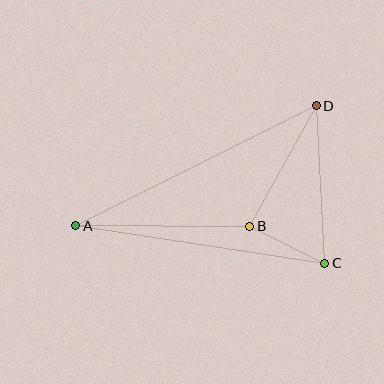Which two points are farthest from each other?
Points A and D are farthest from each other.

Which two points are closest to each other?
Points B and C are closest to each other.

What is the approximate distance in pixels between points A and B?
The distance between A and B is approximately 174 pixels.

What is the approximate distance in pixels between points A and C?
The distance between A and C is approximately 251 pixels.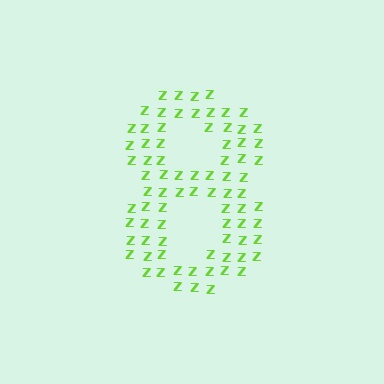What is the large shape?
The large shape is the digit 8.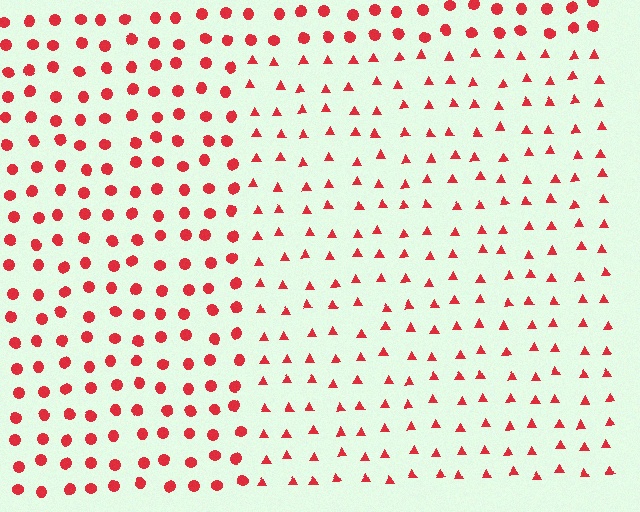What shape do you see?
I see a rectangle.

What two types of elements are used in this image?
The image uses triangles inside the rectangle region and circles outside it.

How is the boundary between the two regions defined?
The boundary is defined by a change in element shape: triangles inside vs. circles outside. All elements share the same color and spacing.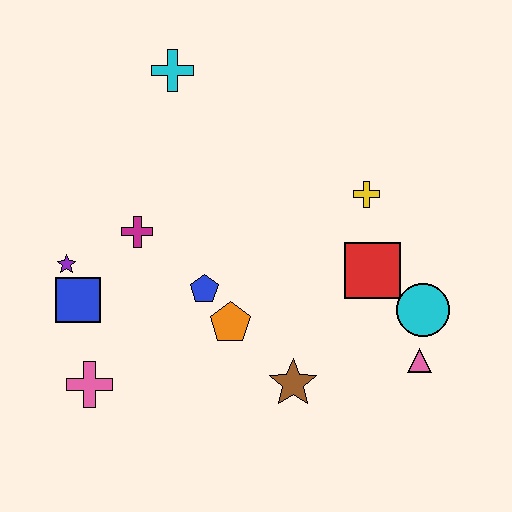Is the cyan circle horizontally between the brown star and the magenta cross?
No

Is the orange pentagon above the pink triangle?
Yes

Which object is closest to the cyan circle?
The pink triangle is closest to the cyan circle.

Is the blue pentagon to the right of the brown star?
No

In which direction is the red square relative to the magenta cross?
The red square is to the right of the magenta cross.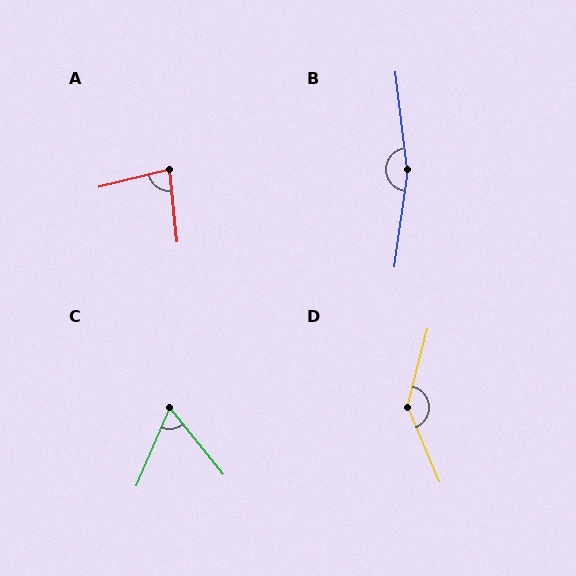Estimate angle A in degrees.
Approximately 82 degrees.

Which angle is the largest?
B, at approximately 165 degrees.